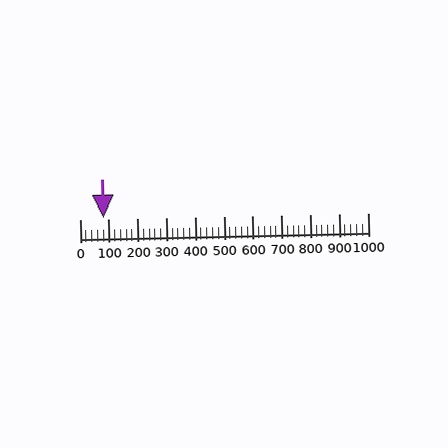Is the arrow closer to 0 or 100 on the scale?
The arrow is closer to 100.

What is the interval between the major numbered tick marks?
The major tick marks are spaced 100 units apart.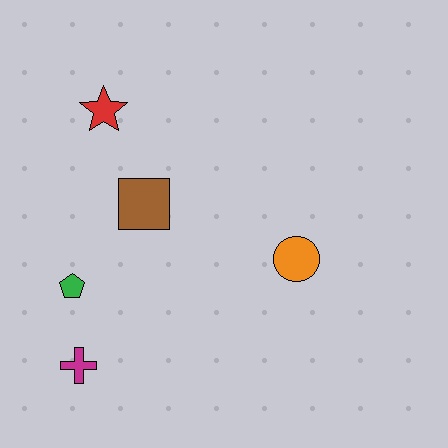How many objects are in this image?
There are 5 objects.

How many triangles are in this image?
There are no triangles.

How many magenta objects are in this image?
There is 1 magenta object.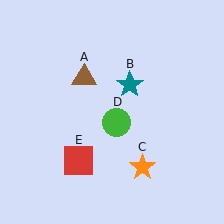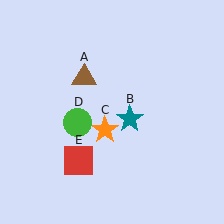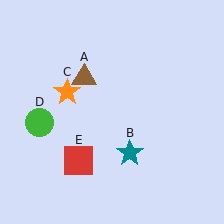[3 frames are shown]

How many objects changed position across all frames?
3 objects changed position: teal star (object B), orange star (object C), green circle (object D).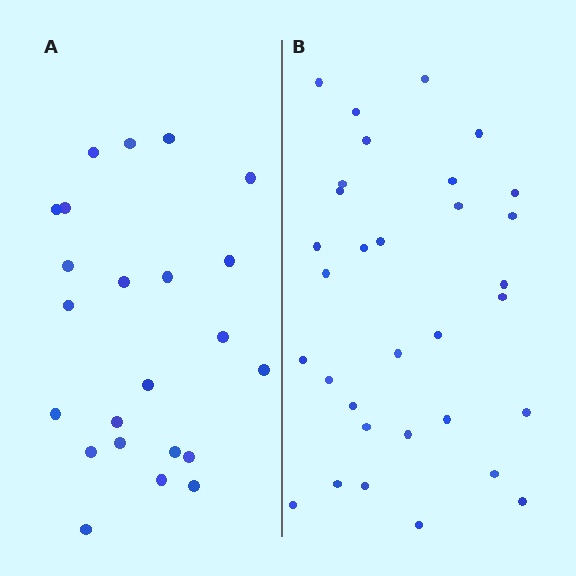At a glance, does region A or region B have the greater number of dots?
Region B (the right region) has more dots.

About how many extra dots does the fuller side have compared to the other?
Region B has roughly 8 or so more dots than region A.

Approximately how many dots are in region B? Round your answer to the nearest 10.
About 30 dots. (The exact count is 32, which rounds to 30.)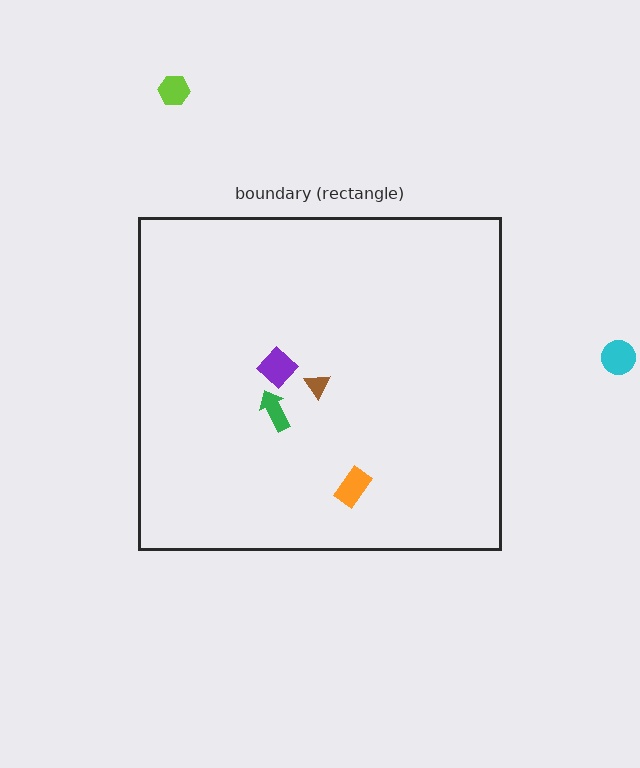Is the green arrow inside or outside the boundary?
Inside.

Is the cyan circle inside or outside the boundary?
Outside.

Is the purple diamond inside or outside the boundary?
Inside.